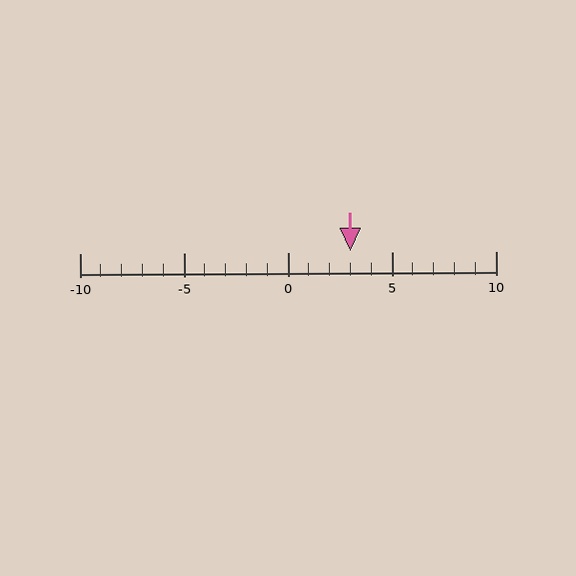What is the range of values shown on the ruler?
The ruler shows values from -10 to 10.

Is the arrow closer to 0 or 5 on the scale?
The arrow is closer to 5.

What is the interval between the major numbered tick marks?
The major tick marks are spaced 5 units apart.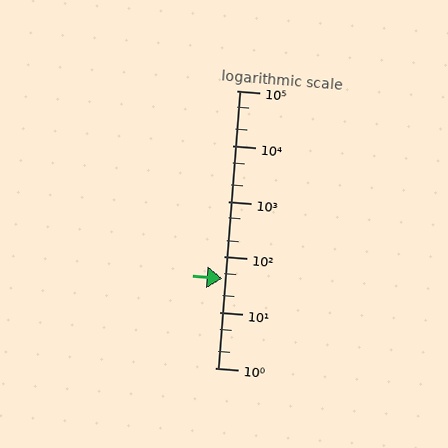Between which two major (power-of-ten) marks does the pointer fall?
The pointer is between 10 and 100.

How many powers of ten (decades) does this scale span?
The scale spans 5 decades, from 1 to 100000.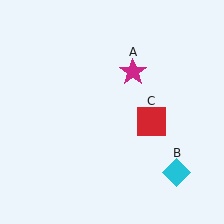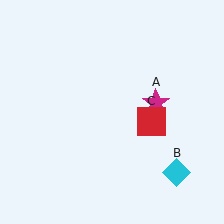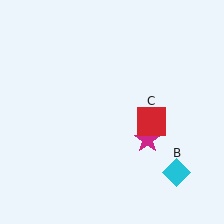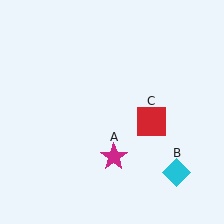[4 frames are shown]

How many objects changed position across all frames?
1 object changed position: magenta star (object A).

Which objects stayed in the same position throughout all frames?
Cyan diamond (object B) and red square (object C) remained stationary.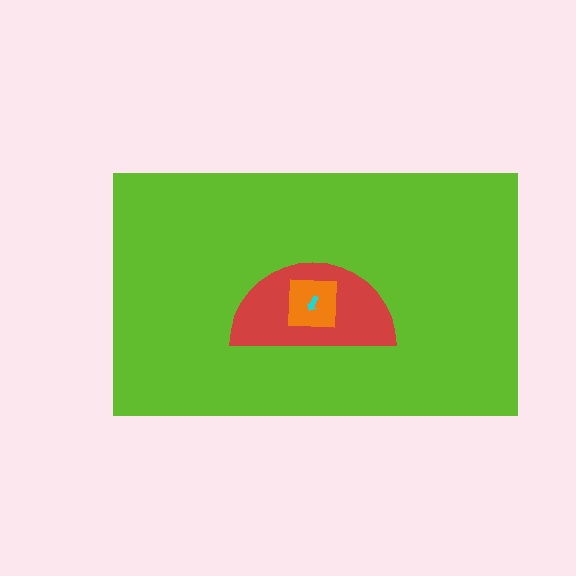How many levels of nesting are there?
4.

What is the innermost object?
The cyan arrow.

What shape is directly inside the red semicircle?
The orange square.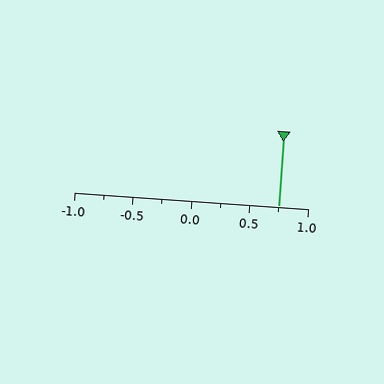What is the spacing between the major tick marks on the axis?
The major ticks are spaced 0.5 apart.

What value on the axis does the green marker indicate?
The marker indicates approximately 0.75.